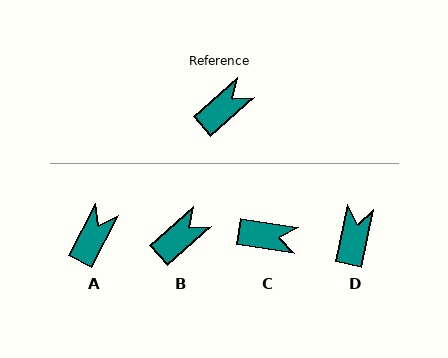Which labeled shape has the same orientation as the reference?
B.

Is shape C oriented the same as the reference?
No, it is off by about 50 degrees.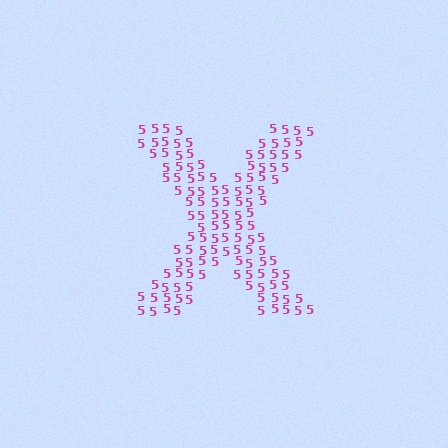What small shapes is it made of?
It is made of small digit 5's.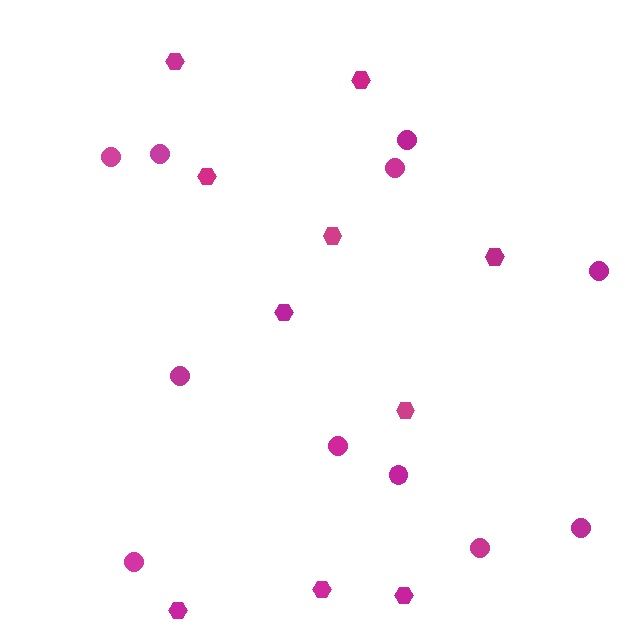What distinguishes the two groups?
There are 2 groups: one group of circles (11) and one group of hexagons (10).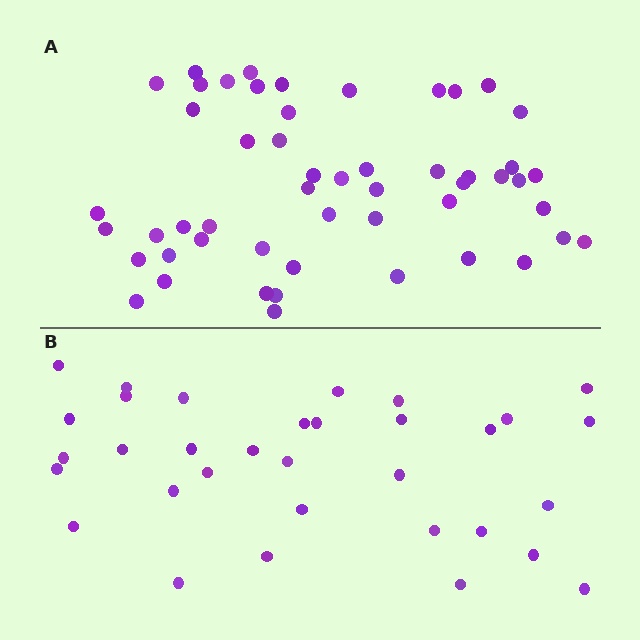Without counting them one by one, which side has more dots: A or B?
Region A (the top region) has more dots.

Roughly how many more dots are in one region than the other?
Region A has approximately 20 more dots than region B.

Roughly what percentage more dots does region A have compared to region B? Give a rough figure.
About 60% more.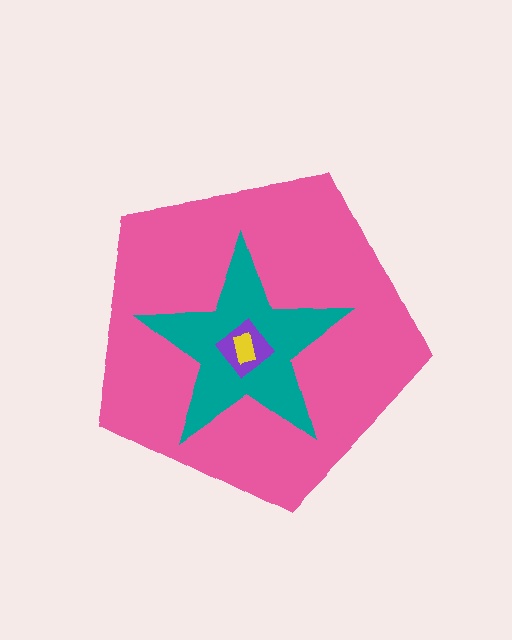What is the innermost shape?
The yellow rectangle.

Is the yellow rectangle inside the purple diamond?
Yes.